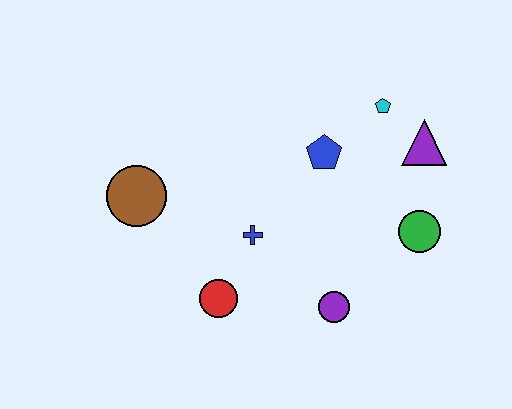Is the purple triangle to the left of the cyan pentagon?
No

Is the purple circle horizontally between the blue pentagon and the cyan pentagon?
Yes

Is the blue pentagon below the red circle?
No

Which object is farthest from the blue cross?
The purple triangle is farthest from the blue cross.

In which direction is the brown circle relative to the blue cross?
The brown circle is to the left of the blue cross.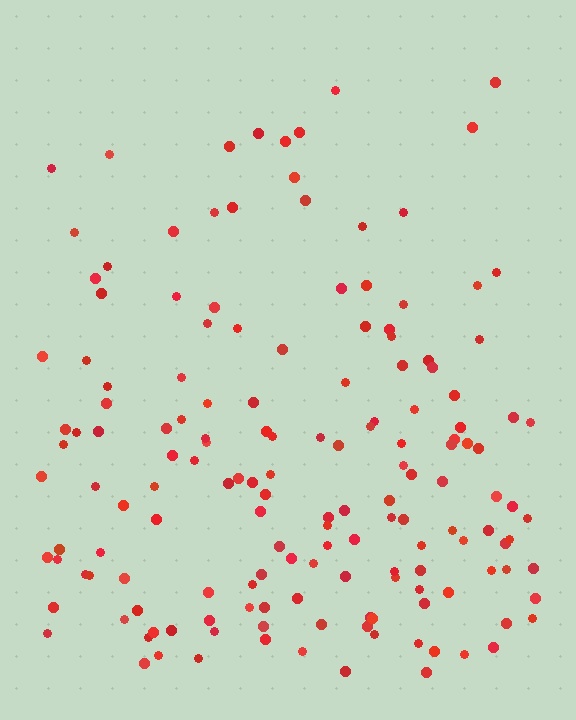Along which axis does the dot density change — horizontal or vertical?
Vertical.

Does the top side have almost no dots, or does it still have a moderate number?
Still a moderate number, just noticeably fewer than the bottom.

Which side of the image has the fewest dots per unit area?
The top.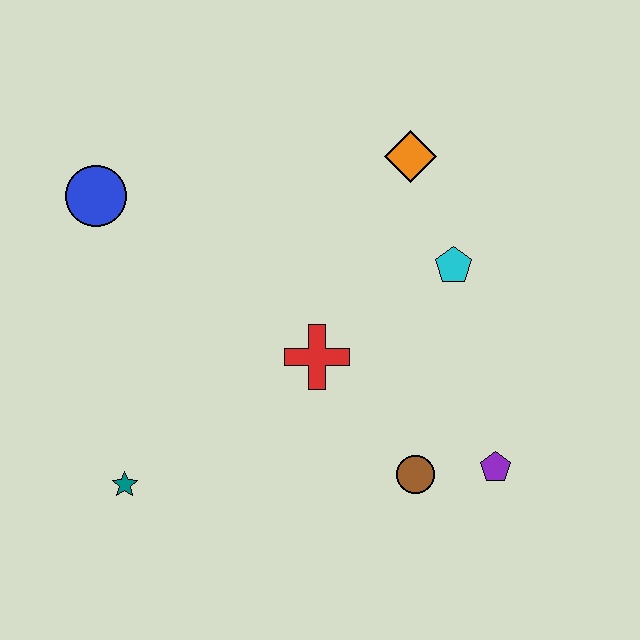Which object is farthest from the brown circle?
The blue circle is farthest from the brown circle.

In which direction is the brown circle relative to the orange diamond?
The brown circle is below the orange diamond.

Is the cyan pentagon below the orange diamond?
Yes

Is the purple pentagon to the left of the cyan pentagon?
No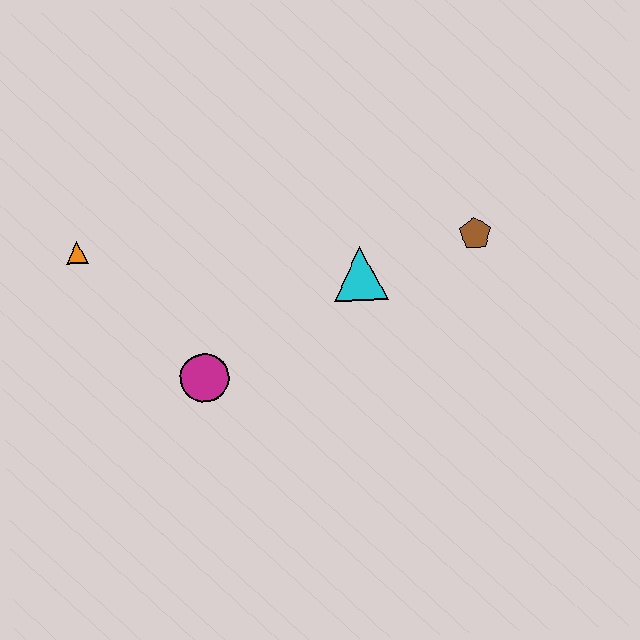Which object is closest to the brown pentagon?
The cyan triangle is closest to the brown pentagon.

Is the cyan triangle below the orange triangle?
Yes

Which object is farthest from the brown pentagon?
The orange triangle is farthest from the brown pentagon.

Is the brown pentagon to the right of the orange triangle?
Yes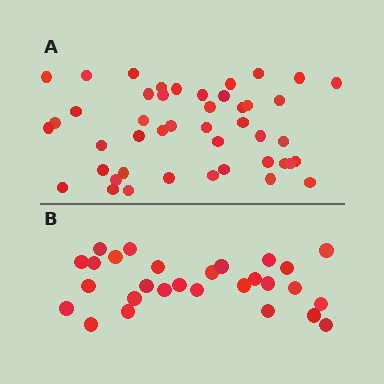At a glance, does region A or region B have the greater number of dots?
Region A (the top region) has more dots.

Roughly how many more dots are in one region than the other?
Region A has approximately 15 more dots than region B.